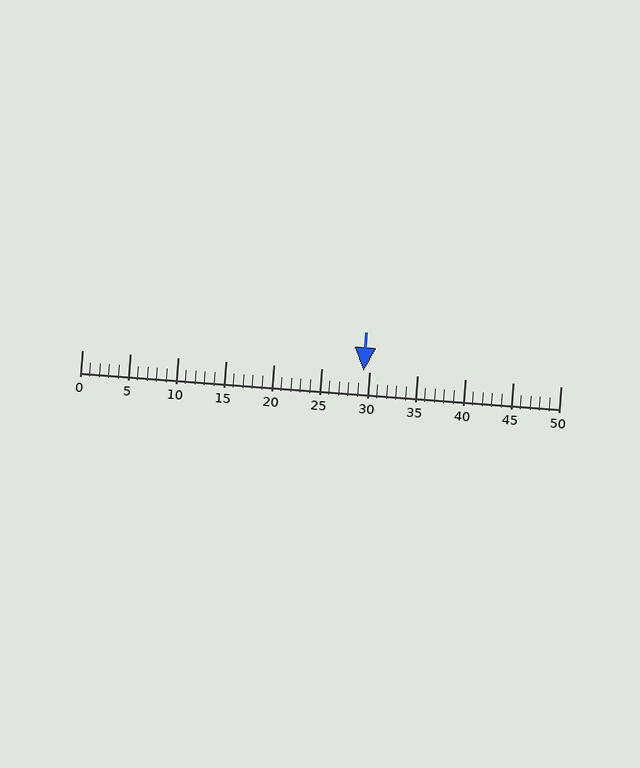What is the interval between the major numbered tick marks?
The major tick marks are spaced 5 units apart.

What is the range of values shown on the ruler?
The ruler shows values from 0 to 50.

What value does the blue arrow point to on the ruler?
The blue arrow points to approximately 29.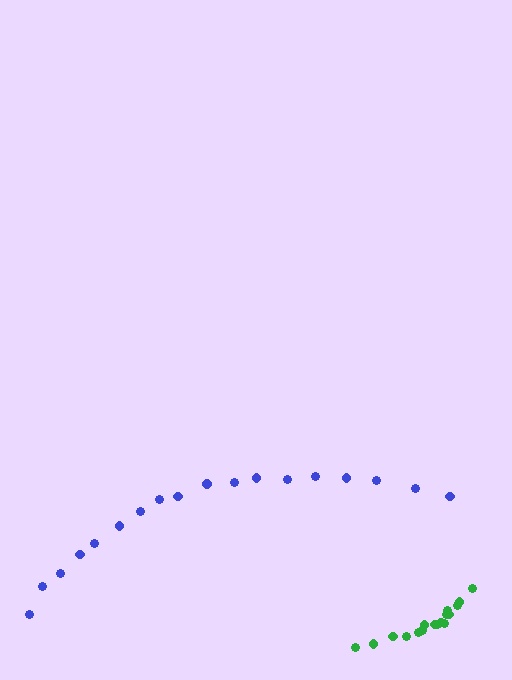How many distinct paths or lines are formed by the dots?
There are 2 distinct paths.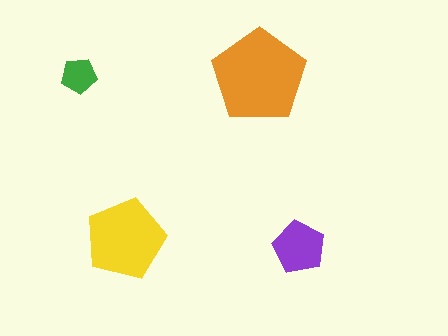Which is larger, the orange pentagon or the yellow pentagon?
The orange one.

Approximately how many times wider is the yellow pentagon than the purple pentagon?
About 1.5 times wider.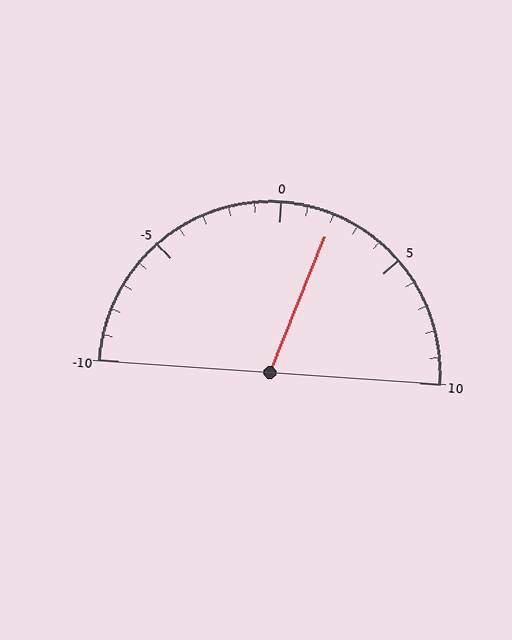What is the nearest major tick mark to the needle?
The nearest major tick mark is 0.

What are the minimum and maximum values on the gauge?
The gauge ranges from -10 to 10.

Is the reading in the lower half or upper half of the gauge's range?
The reading is in the upper half of the range (-10 to 10).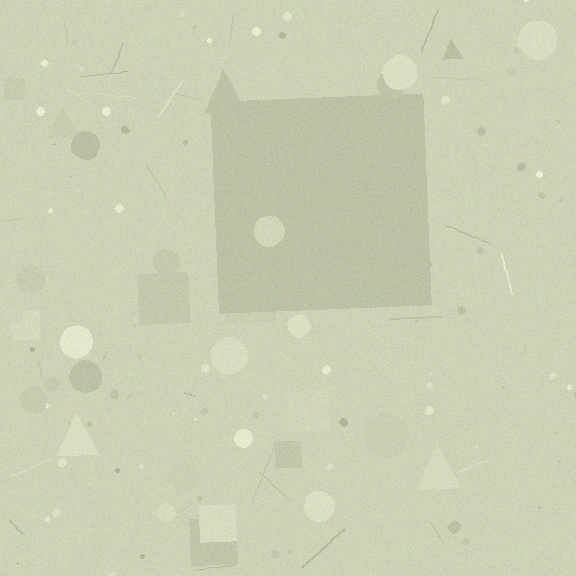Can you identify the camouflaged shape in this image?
The camouflaged shape is a square.